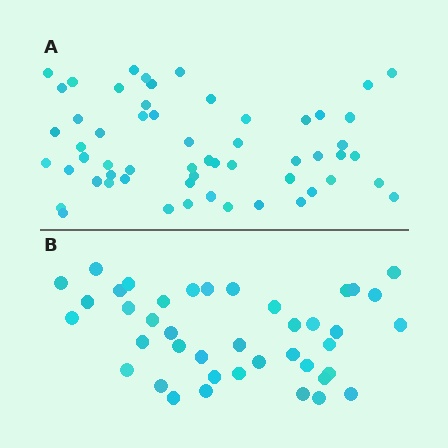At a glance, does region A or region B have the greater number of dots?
Region A (the top region) has more dots.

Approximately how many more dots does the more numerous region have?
Region A has approximately 15 more dots than region B.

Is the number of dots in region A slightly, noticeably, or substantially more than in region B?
Region A has noticeably more, but not dramatically so. The ratio is roughly 1.4 to 1.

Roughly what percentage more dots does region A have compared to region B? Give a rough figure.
About 40% more.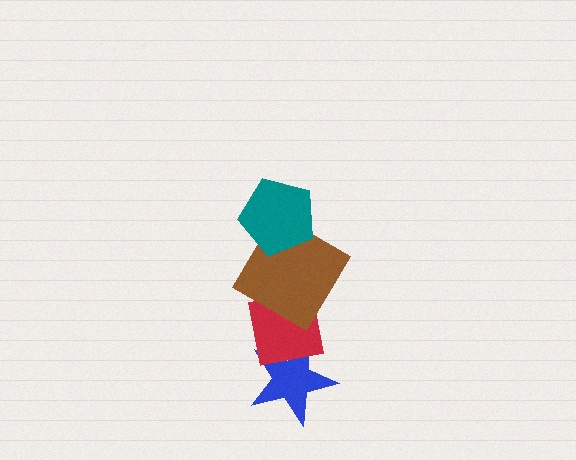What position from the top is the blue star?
The blue star is 4th from the top.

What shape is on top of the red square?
The brown diamond is on top of the red square.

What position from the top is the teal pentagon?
The teal pentagon is 1st from the top.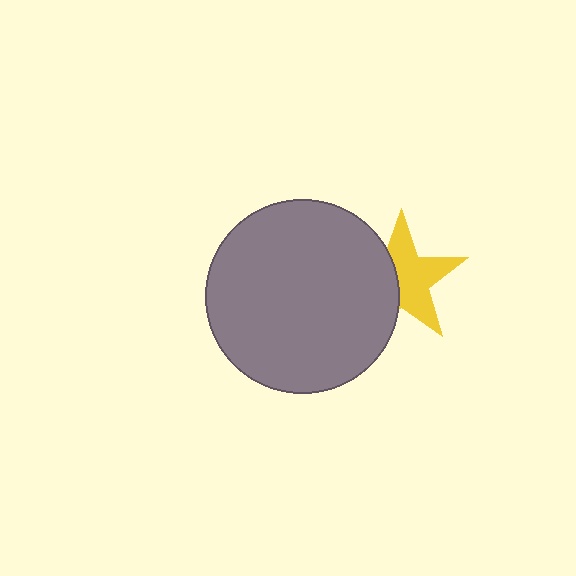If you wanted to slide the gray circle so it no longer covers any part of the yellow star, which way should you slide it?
Slide it left — that is the most direct way to separate the two shapes.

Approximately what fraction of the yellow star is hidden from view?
Roughly 40% of the yellow star is hidden behind the gray circle.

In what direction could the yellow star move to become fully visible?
The yellow star could move right. That would shift it out from behind the gray circle entirely.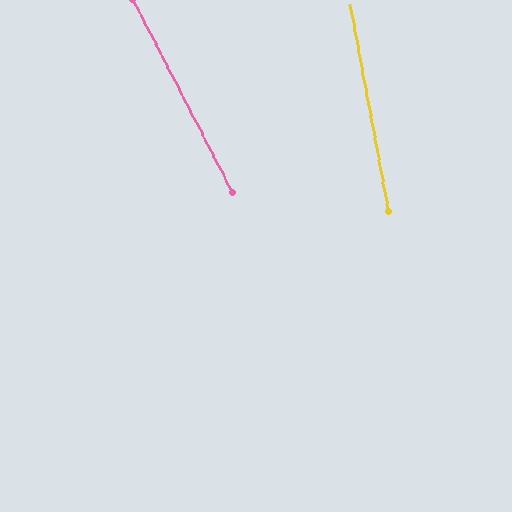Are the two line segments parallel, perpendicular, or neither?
Neither parallel nor perpendicular — they differ by about 17°.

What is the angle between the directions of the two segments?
Approximately 17 degrees.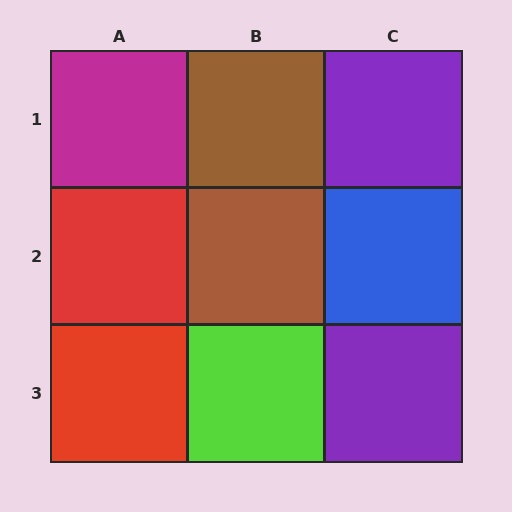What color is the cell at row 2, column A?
Red.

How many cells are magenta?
1 cell is magenta.